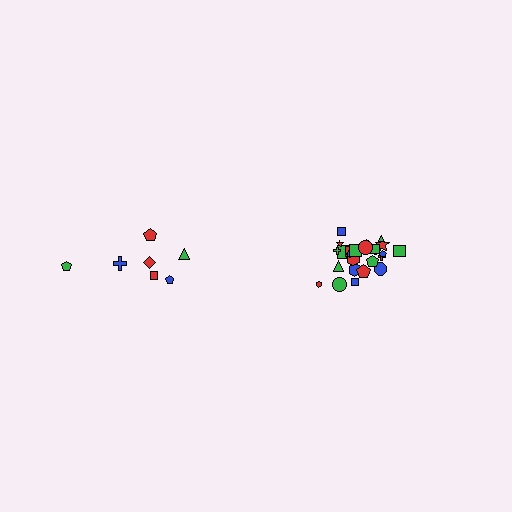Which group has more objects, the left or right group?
The right group.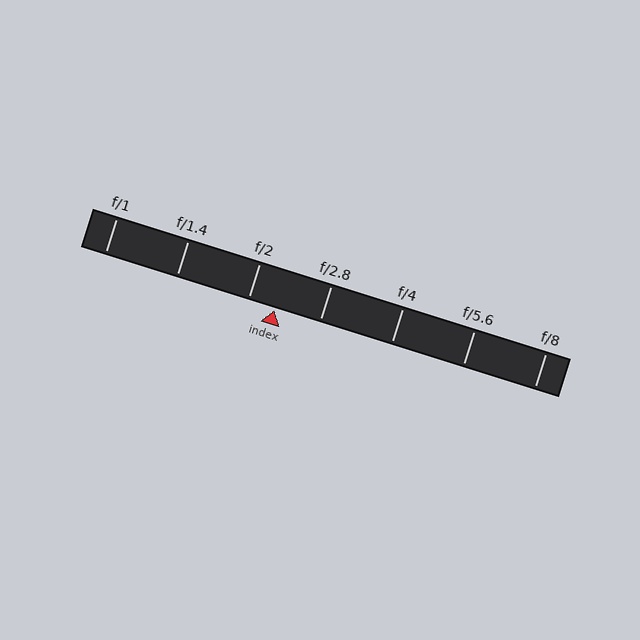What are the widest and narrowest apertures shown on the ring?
The widest aperture shown is f/1 and the narrowest is f/8.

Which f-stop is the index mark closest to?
The index mark is closest to f/2.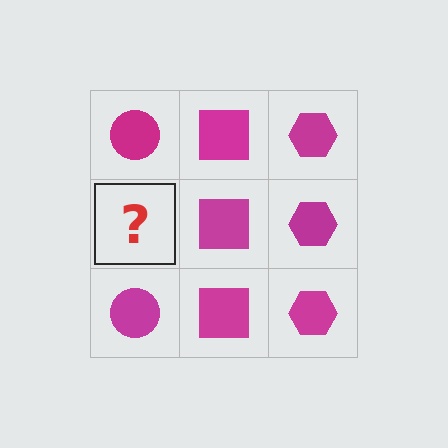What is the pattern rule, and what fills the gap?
The rule is that each column has a consistent shape. The gap should be filled with a magenta circle.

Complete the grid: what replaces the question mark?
The question mark should be replaced with a magenta circle.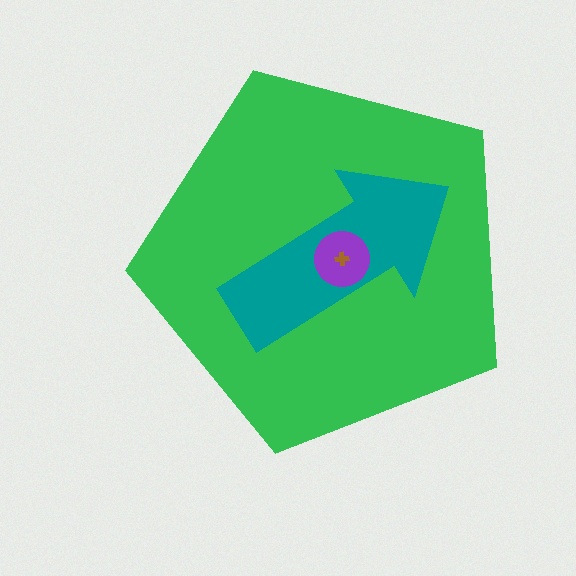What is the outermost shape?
The green pentagon.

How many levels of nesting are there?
4.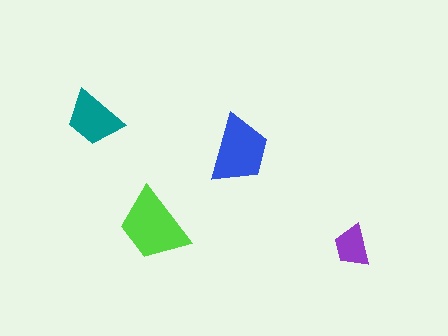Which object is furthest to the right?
The purple trapezoid is rightmost.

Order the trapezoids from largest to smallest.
the lime one, the blue one, the teal one, the purple one.